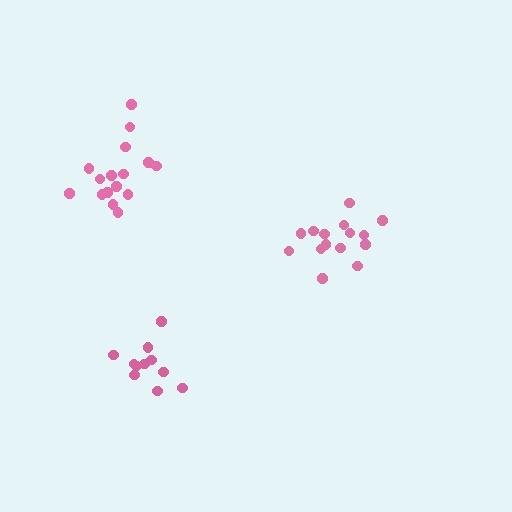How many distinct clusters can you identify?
There are 3 distinct clusters.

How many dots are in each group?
Group 1: 11 dots, Group 2: 15 dots, Group 3: 16 dots (42 total).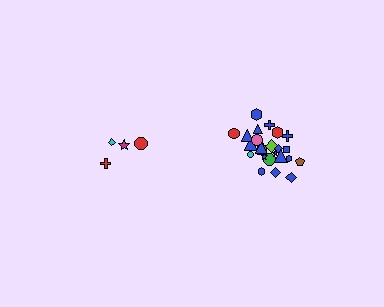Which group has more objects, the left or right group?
The right group.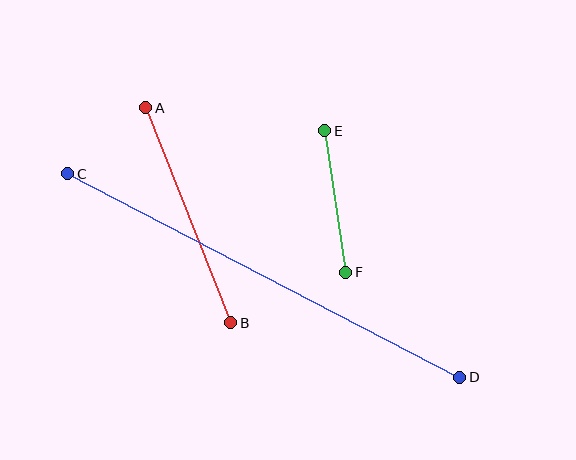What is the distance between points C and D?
The distance is approximately 441 pixels.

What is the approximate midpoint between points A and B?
The midpoint is at approximately (188, 215) pixels.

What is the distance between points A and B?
The distance is approximately 231 pixels.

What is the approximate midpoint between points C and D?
The midpoint is at approximately (264, 276) pixels.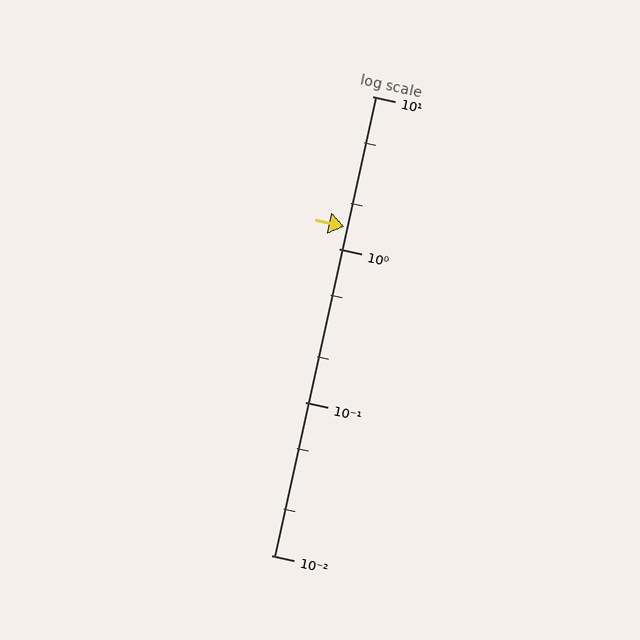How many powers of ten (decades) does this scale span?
The scale spans 3 decades, from 0.01 to 10.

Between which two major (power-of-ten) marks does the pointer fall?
The pointer is between 1 and 10.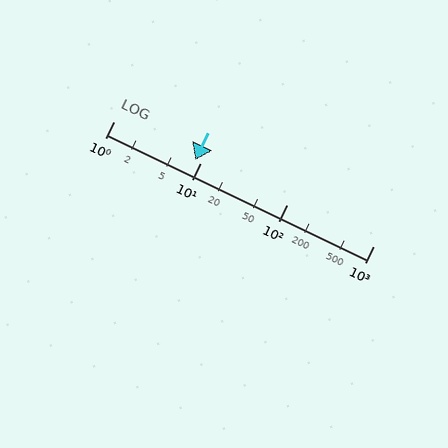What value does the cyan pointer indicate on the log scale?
The pointer indicates approximately 8.8.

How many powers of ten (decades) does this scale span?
The scale spans 3 decades, from 1 to 1000.